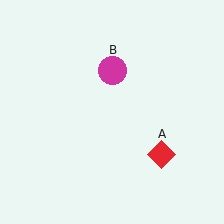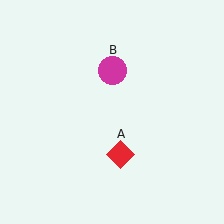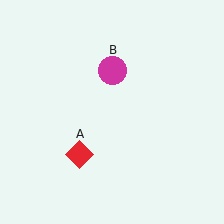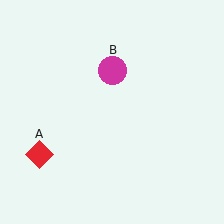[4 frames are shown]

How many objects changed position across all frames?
1 object changed position: red diamond (object A).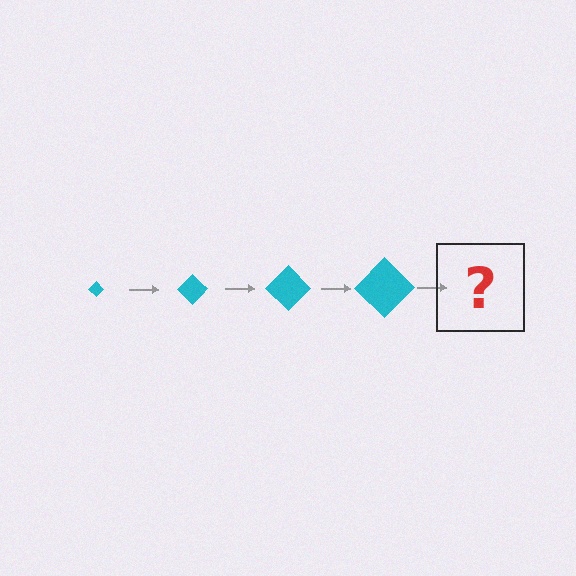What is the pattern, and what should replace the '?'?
The pattern is that the diamond gets progressively larger each step. The '?' should be a cyan diamond, larger than the previous one.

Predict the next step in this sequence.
The next step is a cyan diamond, larger than the previous one.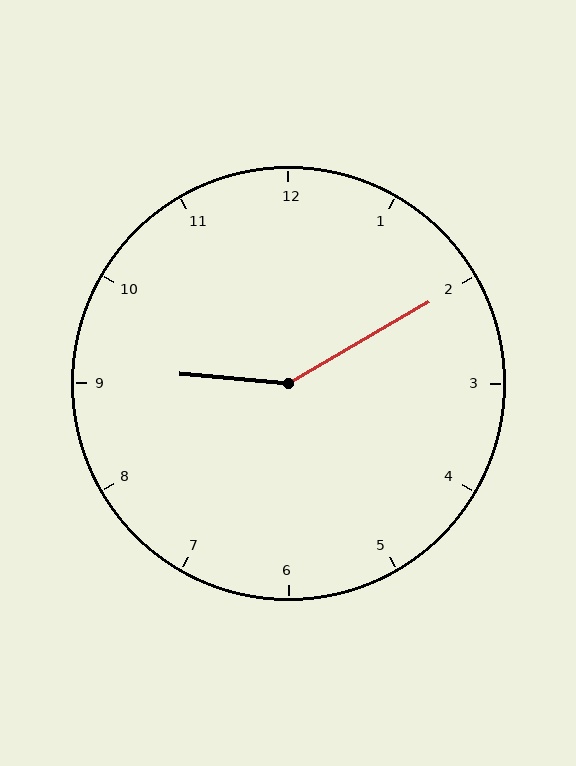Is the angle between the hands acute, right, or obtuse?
It is obtuse.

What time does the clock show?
9:10.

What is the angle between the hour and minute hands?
Approximately 145 degrees.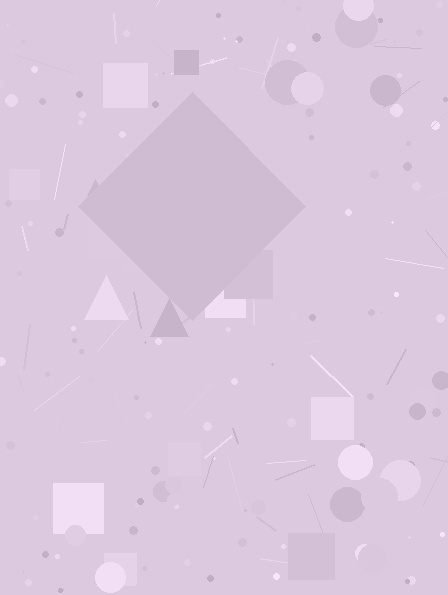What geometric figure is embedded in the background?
A diamond is embedded in the background.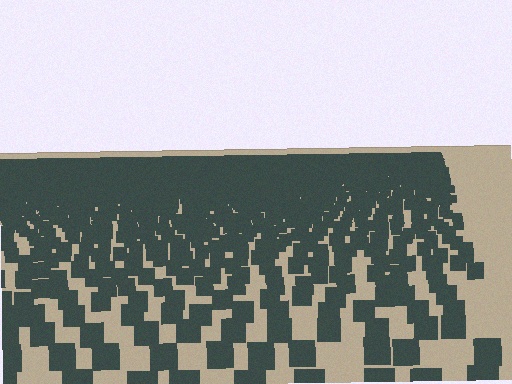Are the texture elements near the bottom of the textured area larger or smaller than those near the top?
Larger. Near the bottom, elements are closer to the viewer and appear at a bigger on-screen size.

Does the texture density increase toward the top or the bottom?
Density increases toward the top.